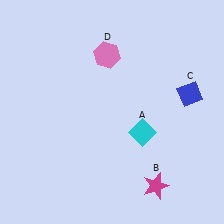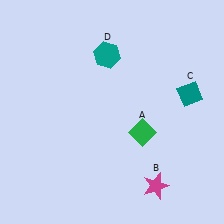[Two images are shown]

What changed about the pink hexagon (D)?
In Image 1, D is pink. In Image 2, it changed to teal.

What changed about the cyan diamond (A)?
In Image 1, A is cyan. In Image 2, it changed to green.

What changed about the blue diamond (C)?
In Image 1, C is blue. In Image 2, it changed to teal.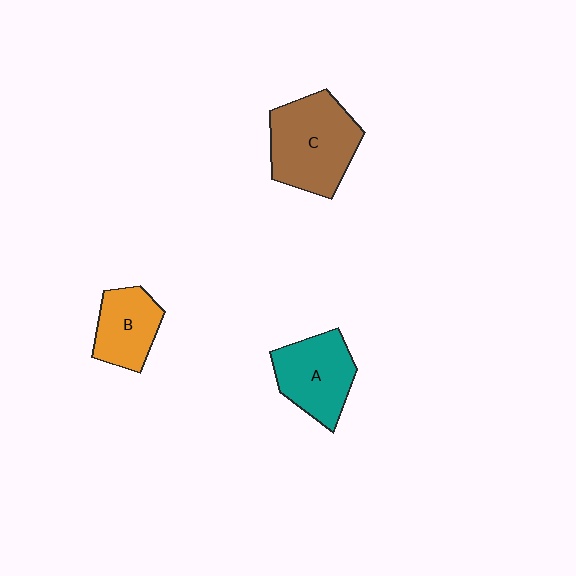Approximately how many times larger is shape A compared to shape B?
Approximately 1.3 times.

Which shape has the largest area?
Shape C (brown).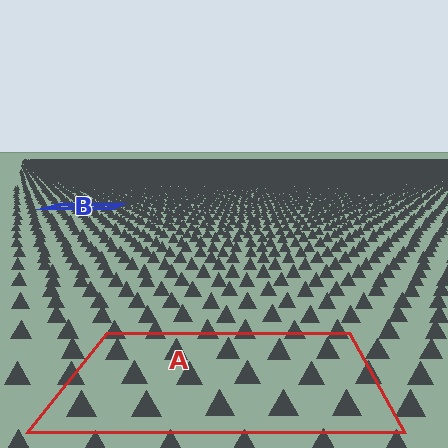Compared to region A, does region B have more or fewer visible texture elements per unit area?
Region B has more texture elements per unit area — they are packed more densely because it is farther away.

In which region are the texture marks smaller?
The texture marks are smaller in region B, because it is farther away.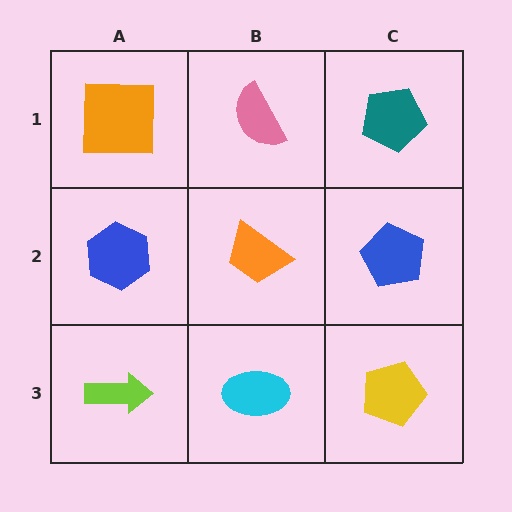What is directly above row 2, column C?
A teal pentagon.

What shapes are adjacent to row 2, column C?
A teal pentagon (row 1, column C), a yellow pentagon (row 3, column C), an orange trapezoid (row 2, column B).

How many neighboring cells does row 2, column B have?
4.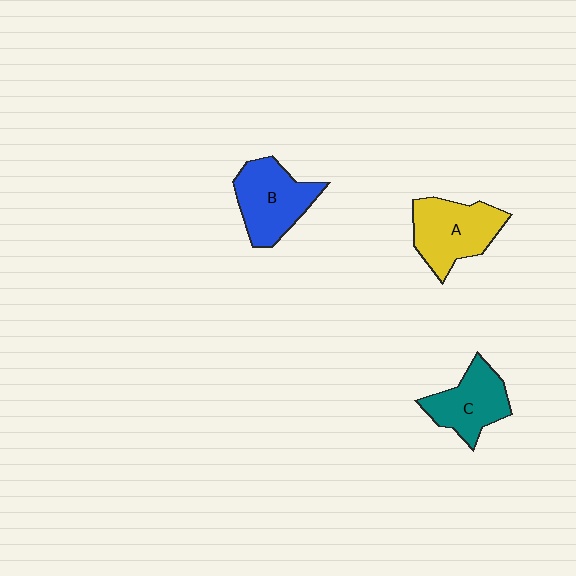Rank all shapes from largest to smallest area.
From largest to smallest: A (yellow), B (blue), C (teal).